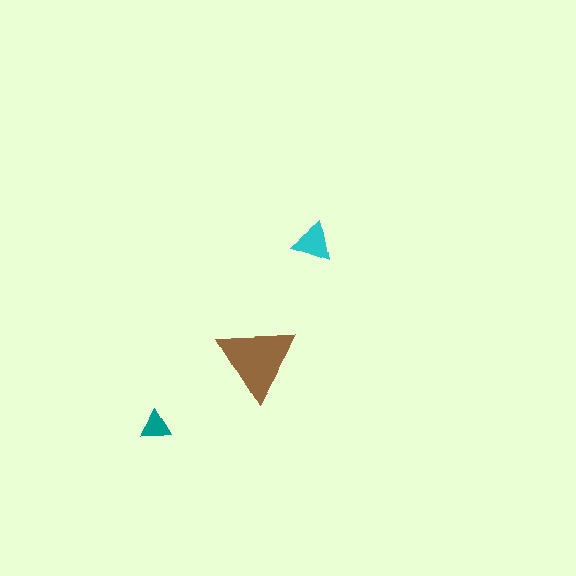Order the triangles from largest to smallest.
the brown one, the cyan one, the teal one.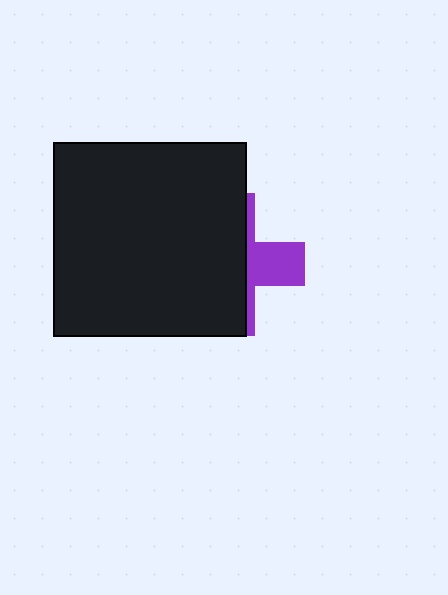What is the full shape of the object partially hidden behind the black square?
The partially hidden object is a purple cross.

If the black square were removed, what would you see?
You would see the complete purple cross.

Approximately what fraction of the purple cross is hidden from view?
Roughly 69% of the purple cross is hidden behind the black square.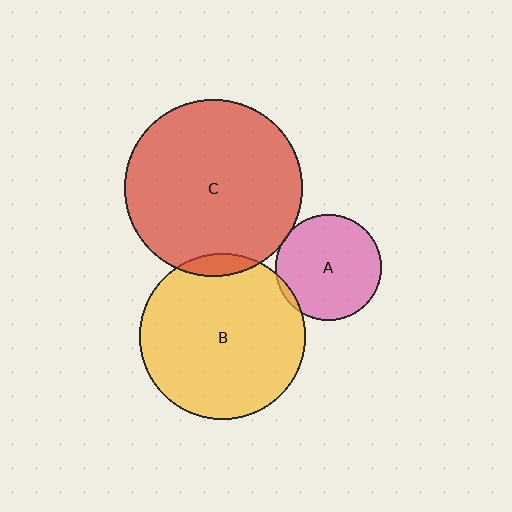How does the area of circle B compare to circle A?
Approximately 2.4 times.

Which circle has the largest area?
Circle C (red).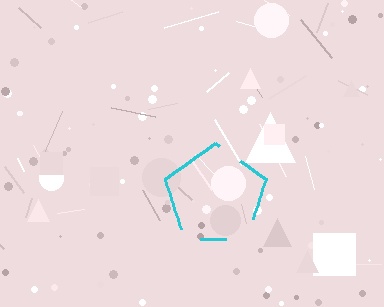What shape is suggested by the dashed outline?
The dashed outline suggests a pentagon.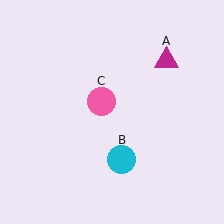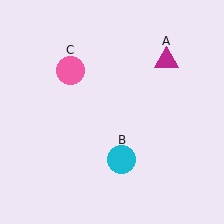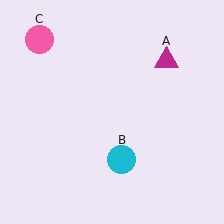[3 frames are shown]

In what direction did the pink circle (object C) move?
The pink circle (object C) moved up and to the left.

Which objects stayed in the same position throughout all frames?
Magenta triangle (object A) and cyan circle (object B) remained stationary.